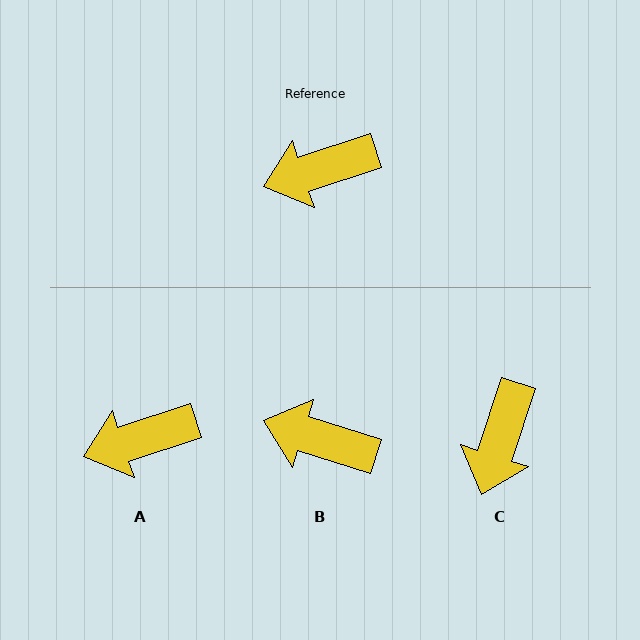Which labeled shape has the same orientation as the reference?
A.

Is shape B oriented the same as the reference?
No, it is off by about 36 degrees.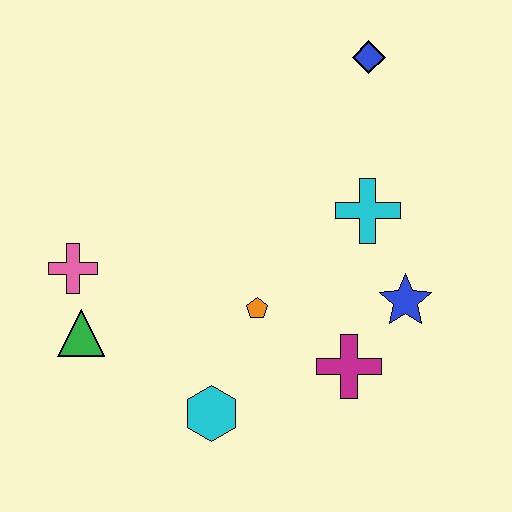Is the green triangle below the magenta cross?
No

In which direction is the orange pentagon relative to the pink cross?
The orange pentagon is to the right of the pink cross.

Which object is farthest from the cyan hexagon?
The blue diamond is farthest from the cyan hexagon.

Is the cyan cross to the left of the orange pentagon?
No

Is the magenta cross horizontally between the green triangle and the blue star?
Yes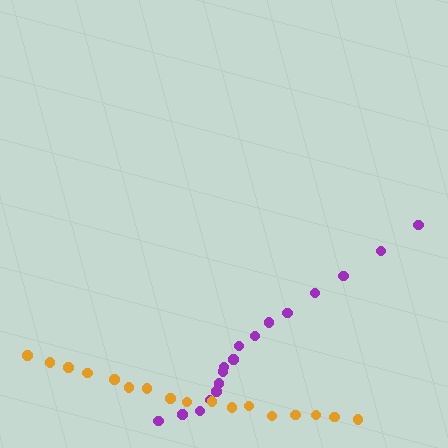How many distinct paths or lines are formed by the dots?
There are 2 distinct paths.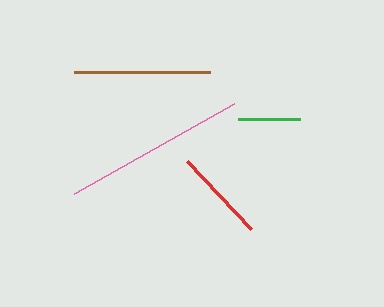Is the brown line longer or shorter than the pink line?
The pink line is longer than the brown line.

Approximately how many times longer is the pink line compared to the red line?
The pink line is approximately 2.0 times the length of the red line.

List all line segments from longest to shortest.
From longest to shortest: pink, brown, red, green.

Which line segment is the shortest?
The green line is the shortest at approximately 62 pixels.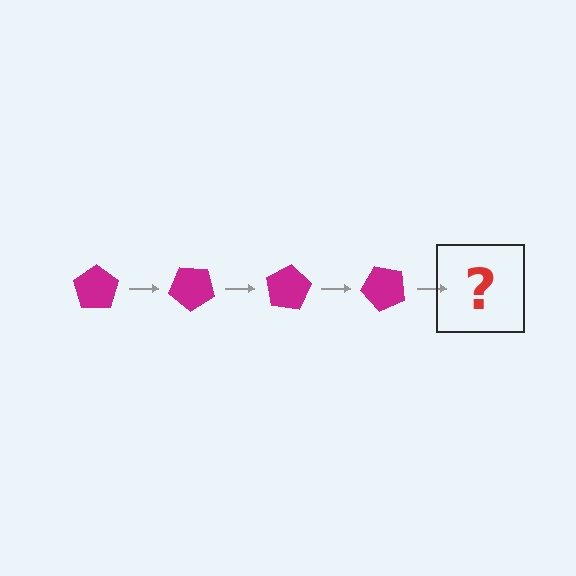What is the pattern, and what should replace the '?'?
The pattern is that the pentagon rotates 40 degrees each step. The '?' should be a magenta pentagon rotated 160 degrees.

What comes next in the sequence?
The next element should be a magenta pentagon rotated 160 degrees.